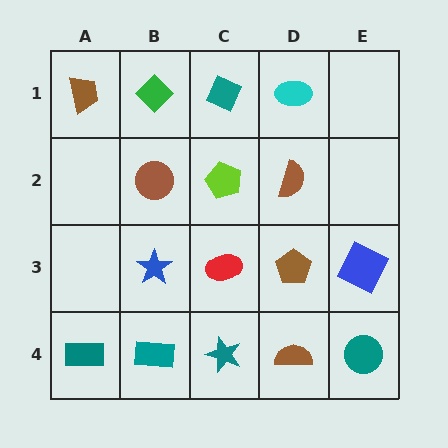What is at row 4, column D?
A brown semicircle.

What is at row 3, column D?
A brown pentagon.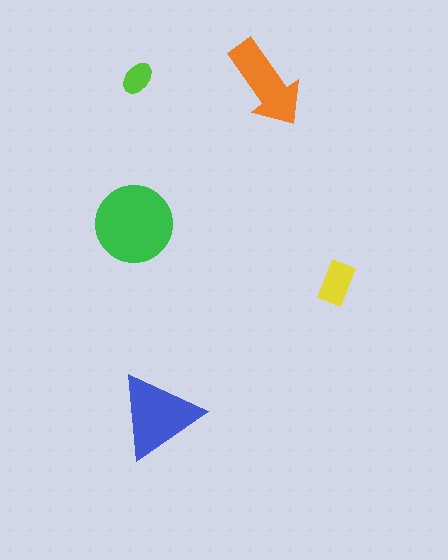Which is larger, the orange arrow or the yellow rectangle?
The orange arrow.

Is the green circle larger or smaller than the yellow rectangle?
Larger.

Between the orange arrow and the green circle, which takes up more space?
The green circle.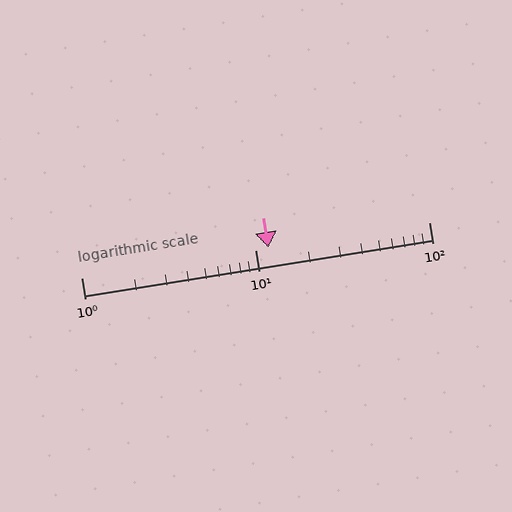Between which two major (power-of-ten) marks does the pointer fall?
The pointer is between 10 and 100.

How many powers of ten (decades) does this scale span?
The scale spans 2 decades, from 1 to 100.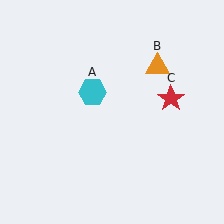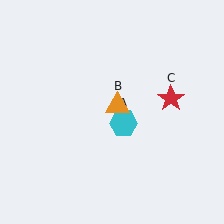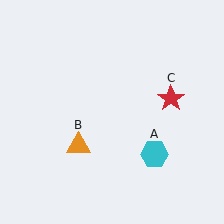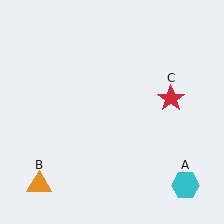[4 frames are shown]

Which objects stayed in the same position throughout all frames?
Red star (object C) remained stationary.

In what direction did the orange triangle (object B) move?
The orange triangle (object B) moved down and to the left.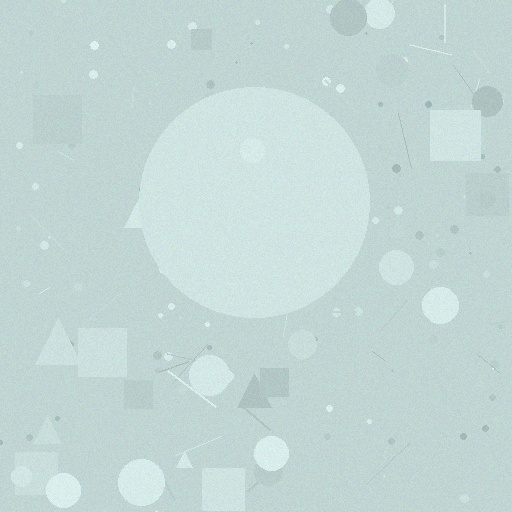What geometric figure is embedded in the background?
A circle is embedded in the background.